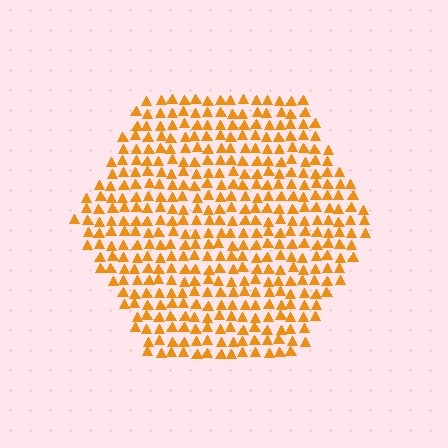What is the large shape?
The large shape is a hexagon.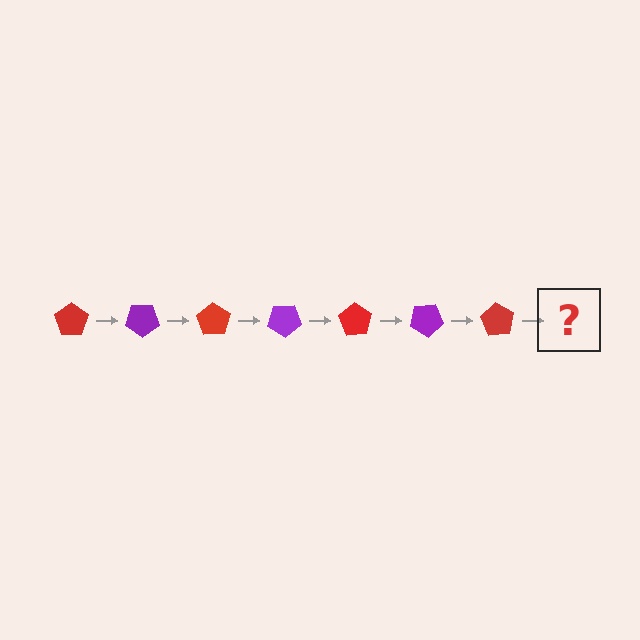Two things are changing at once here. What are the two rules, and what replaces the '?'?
The two rules are that it rotates 35 degrees each step and the color cycles through red and purple. The '?' should be a purple pentagon, rotated 245 degrees from the start.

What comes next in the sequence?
The next element should be a purple pentagon, rotated 245 degrees from the start.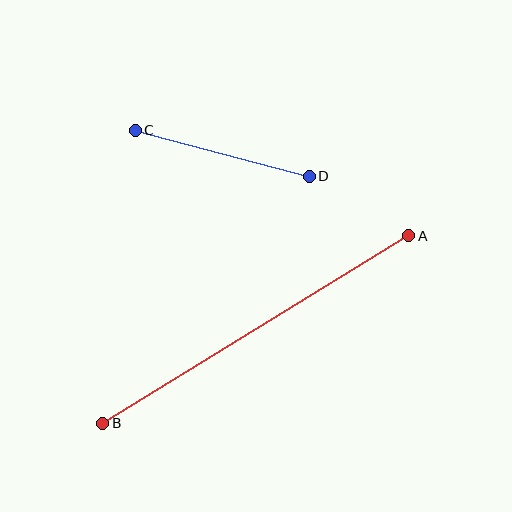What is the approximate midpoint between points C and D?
The midpoint is at approximately (222, 153) pixels.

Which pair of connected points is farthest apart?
Points A and B are farthest apart.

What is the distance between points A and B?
The distance is approximately 359 pixels.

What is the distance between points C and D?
The distance is approximately 180 pixels.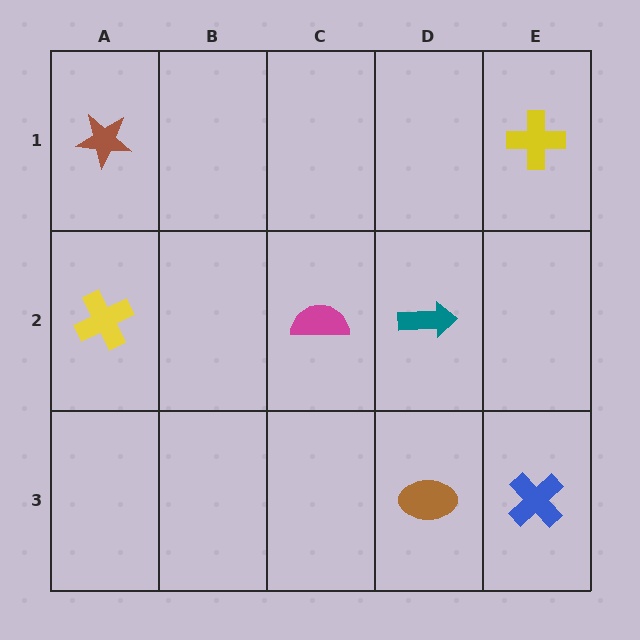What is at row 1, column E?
A yellow cross.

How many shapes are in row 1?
2 shapes.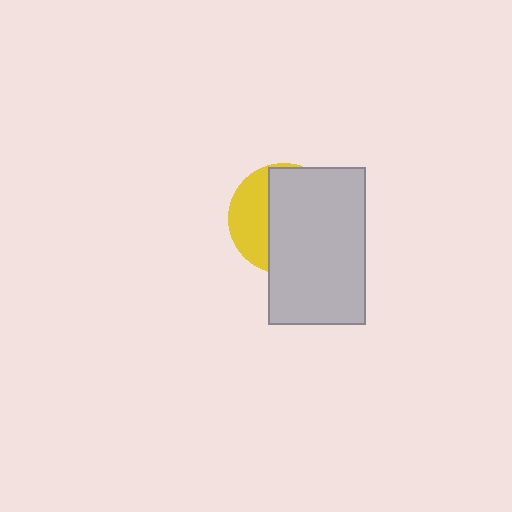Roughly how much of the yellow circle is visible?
A small part of it is visible (roughly 33%).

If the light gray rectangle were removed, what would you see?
You would see the complete yellow circle.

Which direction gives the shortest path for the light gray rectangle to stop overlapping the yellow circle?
Moving right gives the shortest separation.